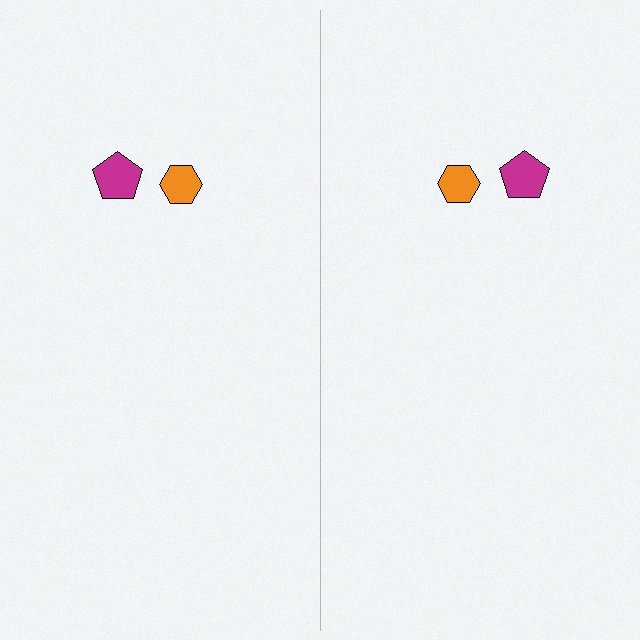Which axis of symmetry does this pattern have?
The pattern has a vertical axis of symmetry running through the center of the image.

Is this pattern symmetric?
Yes, this pattern has bilateral (reflection) symmetry.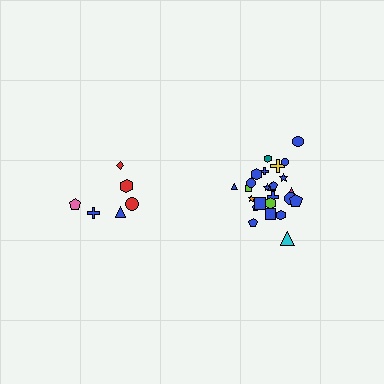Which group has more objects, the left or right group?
The right group.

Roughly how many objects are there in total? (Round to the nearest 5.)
Roughly 30 objects in total.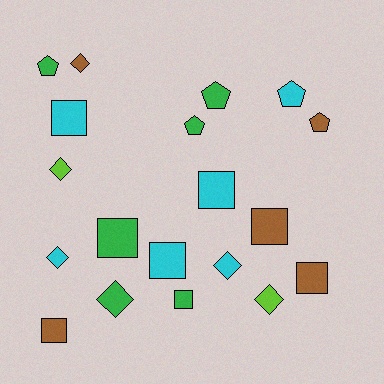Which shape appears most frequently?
Square, with 8 objects.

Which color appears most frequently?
Green, with 6 objects.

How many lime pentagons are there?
There are no lime pentagons.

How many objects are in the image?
There are 19 objects.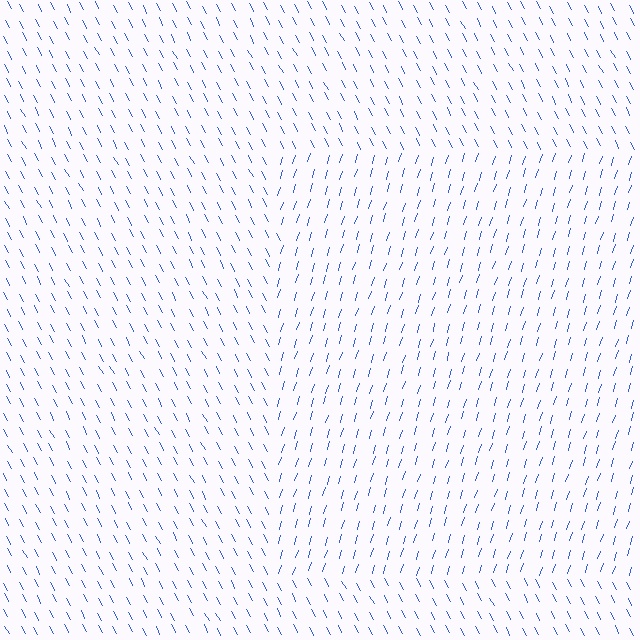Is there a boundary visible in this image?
Yes, there is a texture boundary formed by a change in line orientation.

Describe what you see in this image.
The image is filled with small blue line segments. A rectangle region in the image has lines oriented differently from the surrounding lines, creating a visible texture boundary.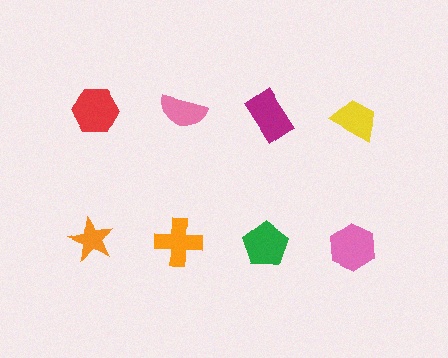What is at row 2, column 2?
An orange cross.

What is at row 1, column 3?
A magenta rectangle.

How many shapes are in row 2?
4 shapes.